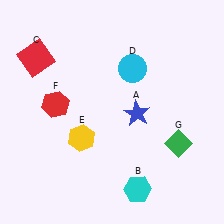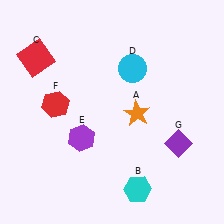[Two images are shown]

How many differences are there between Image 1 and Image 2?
There are 3 differences between the two images.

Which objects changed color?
A changed from blue to orange. E changed from yellow to purple. G changed from green to purple.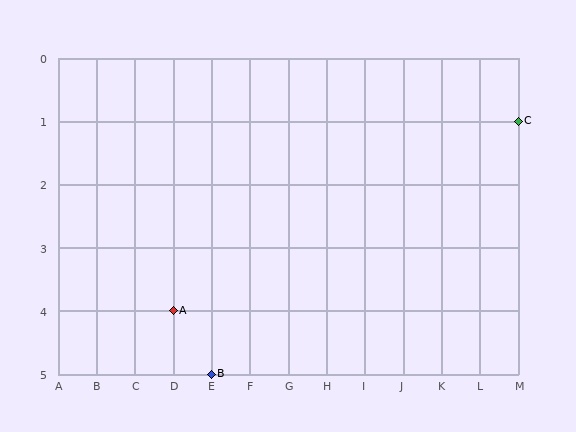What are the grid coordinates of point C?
Point C is at grid coordinates (M, 1).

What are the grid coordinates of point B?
Point B is at grid coordinates (E, 5).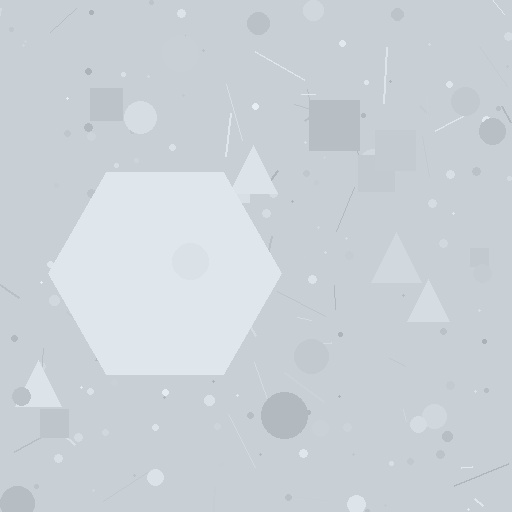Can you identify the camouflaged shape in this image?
The camouflaged shape is a hexagon.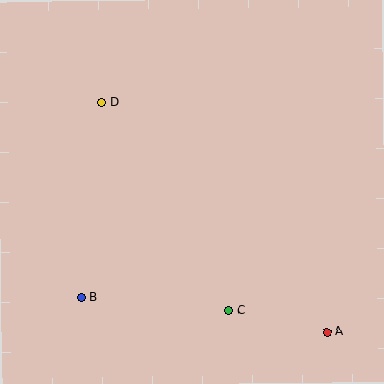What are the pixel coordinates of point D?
Point D is at (102, 102).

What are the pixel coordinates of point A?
Point A is at (327, 332).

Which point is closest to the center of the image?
Point C at (229, 310) is closest to the center.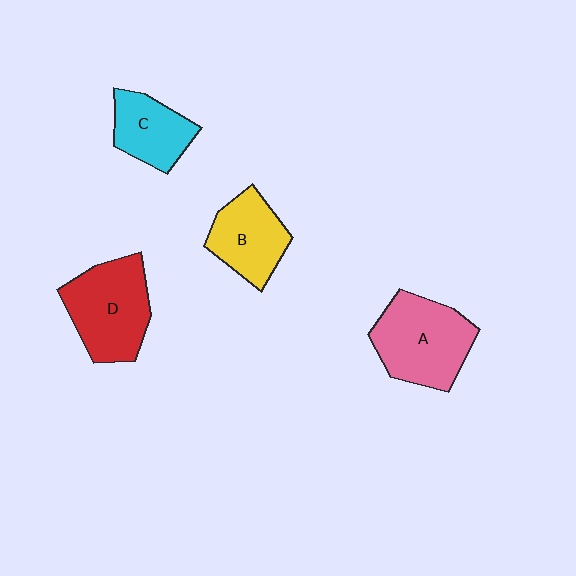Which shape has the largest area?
Shape A (pink).